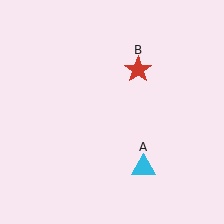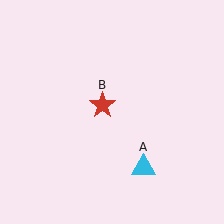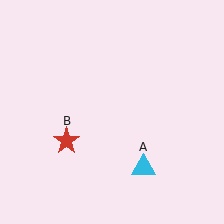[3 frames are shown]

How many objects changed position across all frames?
1 object changed position: red star (object B).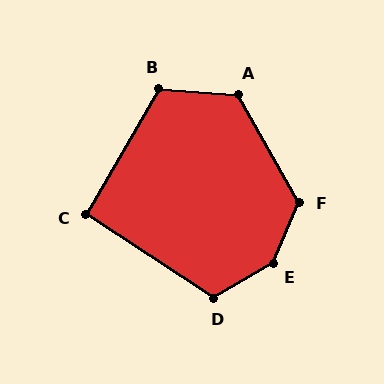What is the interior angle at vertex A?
Approximately 123 degrees (obtuse).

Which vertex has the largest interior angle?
E, at approximately 143 degrees.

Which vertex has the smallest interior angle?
C, at approximately 93 degrees.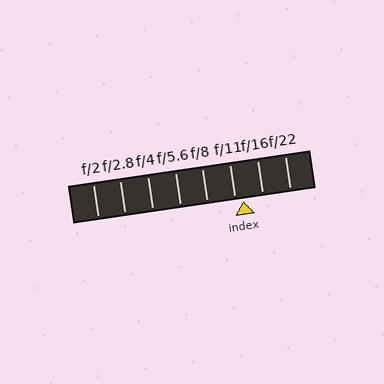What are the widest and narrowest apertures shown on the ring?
The widest aperture shown is f/2 and the narrowest is f/22.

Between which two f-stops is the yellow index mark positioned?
The index mark is between f/11 and f/16.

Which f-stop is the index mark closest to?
The index mark is closest to f/11.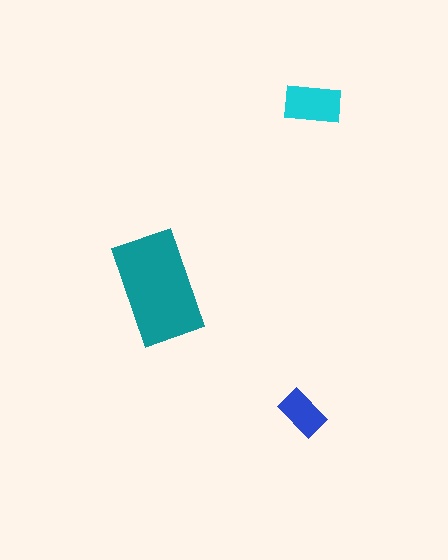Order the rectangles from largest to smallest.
the teal one, the cyan one, the blue one.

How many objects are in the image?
There are 3 objects in the image.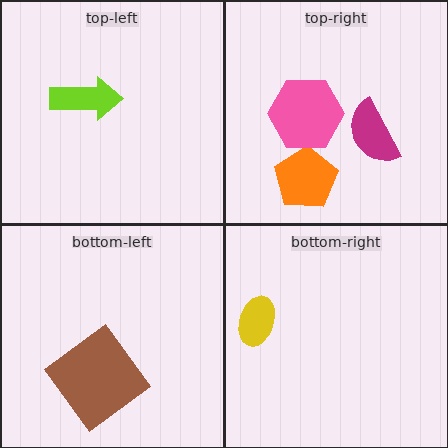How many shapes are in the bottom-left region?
1.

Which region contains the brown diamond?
The bottom-left region.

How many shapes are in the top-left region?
1.